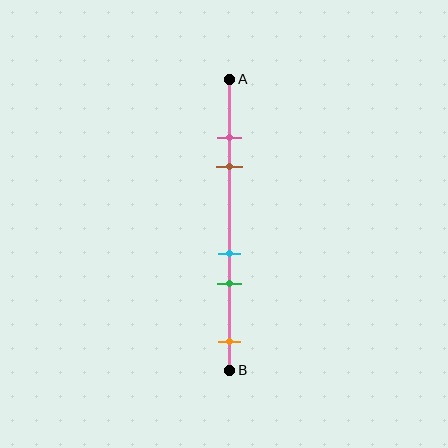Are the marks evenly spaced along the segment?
No, the marks are not evenly spaced.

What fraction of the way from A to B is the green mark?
The green mark is approximately 70% (0.7) of the way from A to B.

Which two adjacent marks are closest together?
The pink and brown marks are the closest adjacent pair.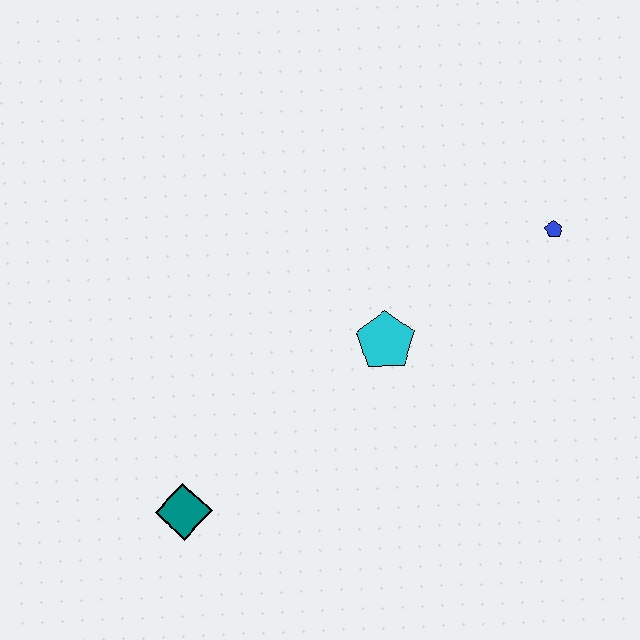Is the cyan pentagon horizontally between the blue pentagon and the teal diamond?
Yes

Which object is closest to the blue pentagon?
The cyan pentagon is closest to the blue pentagon.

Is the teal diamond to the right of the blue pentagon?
No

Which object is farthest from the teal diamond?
The blue pentagon is farthest from the teal diamond.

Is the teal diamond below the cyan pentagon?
Yes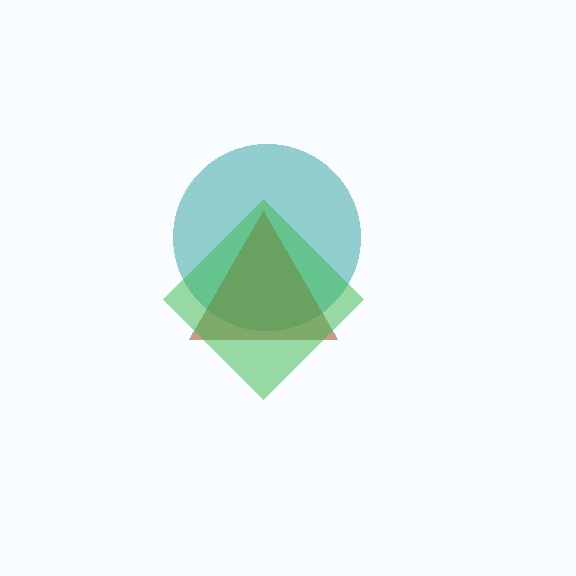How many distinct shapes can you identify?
There are 3 distinct shapes: a teal circle, a brown triangle, a green diamond.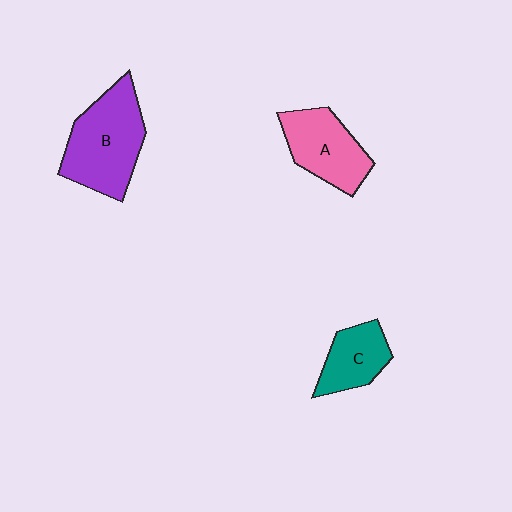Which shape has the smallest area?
Shape C (teal).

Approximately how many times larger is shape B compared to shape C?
Approximately 1.8 times.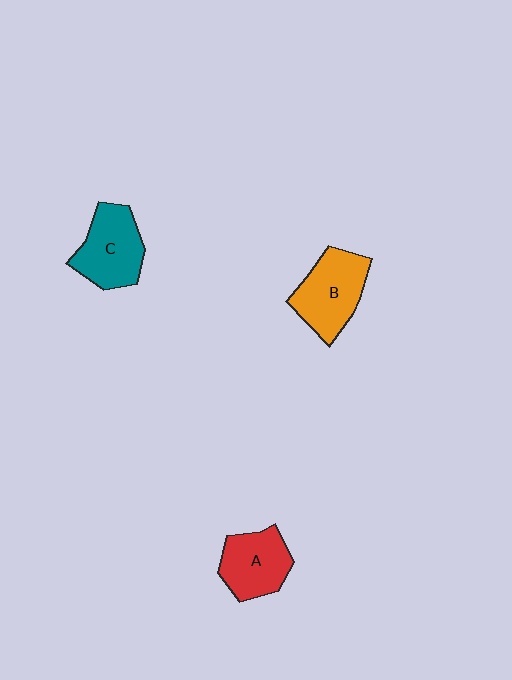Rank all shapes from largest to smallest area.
From largest to smallest: B (orange), C (teal), A (red).